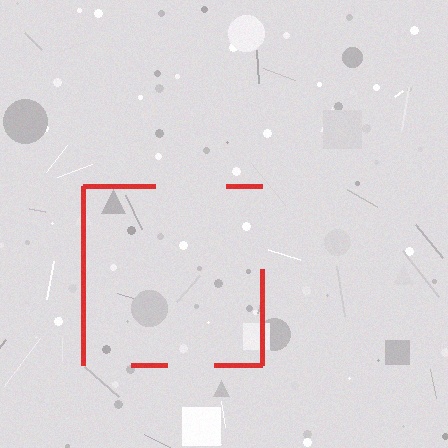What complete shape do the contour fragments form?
The contour fragments form a square.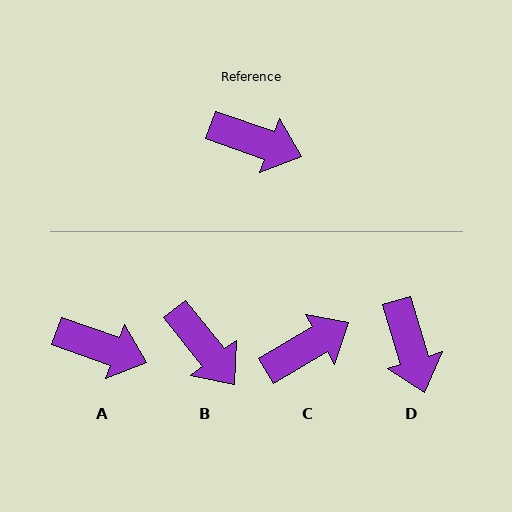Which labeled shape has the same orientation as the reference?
A.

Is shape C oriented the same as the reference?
No, it is off by about 50 degrees.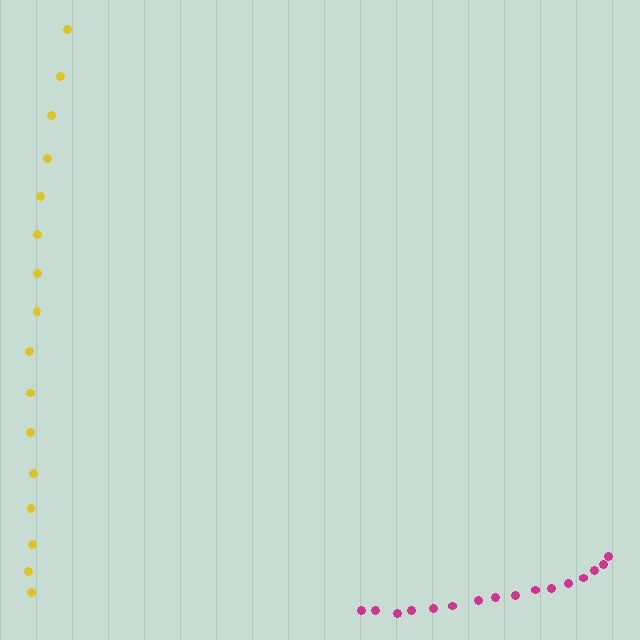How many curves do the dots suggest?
There are 2 distinct paths.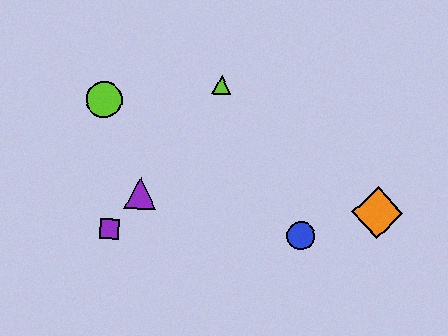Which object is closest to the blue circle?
The orange diamond is closest to the blue circle.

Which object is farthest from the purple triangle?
The orange diamond is farthest from the purple triangle.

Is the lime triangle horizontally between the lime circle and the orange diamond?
Yes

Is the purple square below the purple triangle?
Yes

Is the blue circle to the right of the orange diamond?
No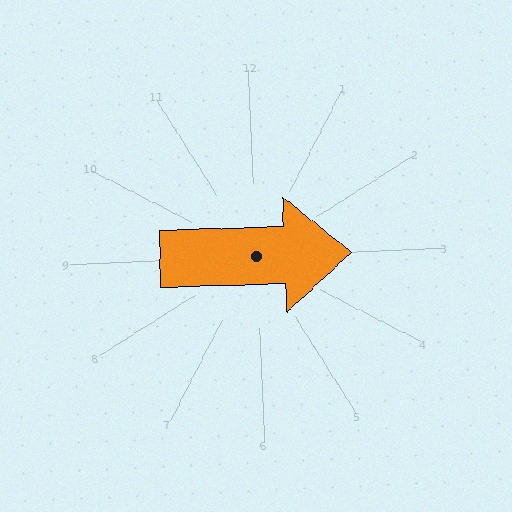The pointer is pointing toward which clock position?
Roughly 3 o'clock.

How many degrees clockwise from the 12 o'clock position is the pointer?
Approximately 90 degrees.